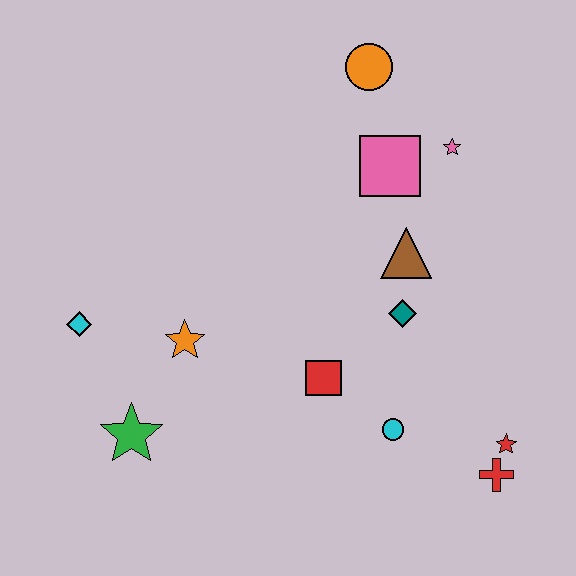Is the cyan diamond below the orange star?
No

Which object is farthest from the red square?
The orange circle is farthest from the red square.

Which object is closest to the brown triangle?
The teal diamond is closest to the brown triangle.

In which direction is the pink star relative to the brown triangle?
The pink star is above the brown triangle.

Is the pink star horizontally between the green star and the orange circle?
No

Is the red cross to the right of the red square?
Yes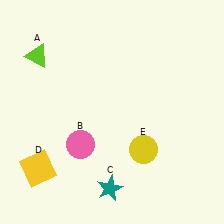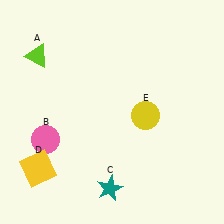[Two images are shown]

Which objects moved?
The objects that moved are: the pink circle (B), the yellow circle (E).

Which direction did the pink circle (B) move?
The pink circle (B) moved left.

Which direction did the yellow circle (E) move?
The yellow circle (E) moved up.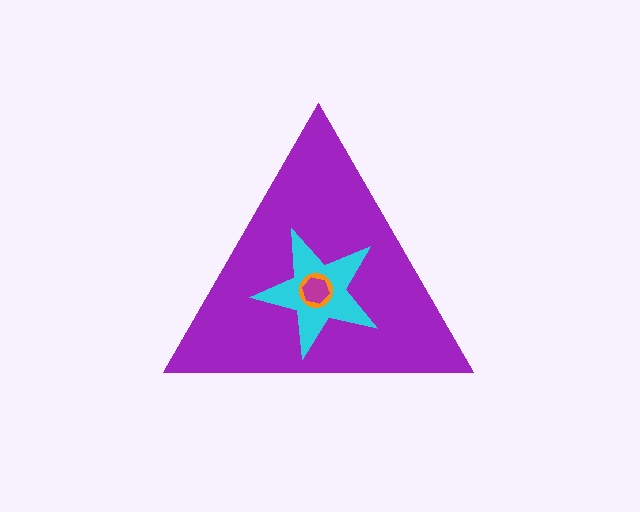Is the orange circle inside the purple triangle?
Yes.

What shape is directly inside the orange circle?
The magenta hexagon.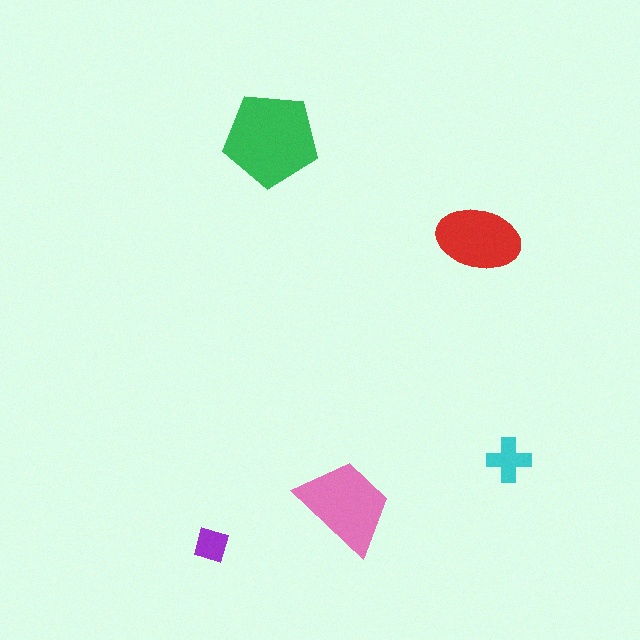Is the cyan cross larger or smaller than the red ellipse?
Smaller.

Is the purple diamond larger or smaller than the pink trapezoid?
Smaller.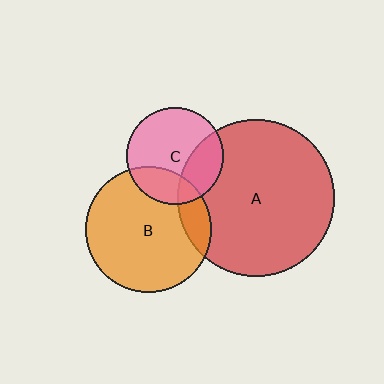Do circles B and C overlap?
Yes.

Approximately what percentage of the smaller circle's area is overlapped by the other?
Approximately 25%.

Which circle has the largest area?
Circle A (red).